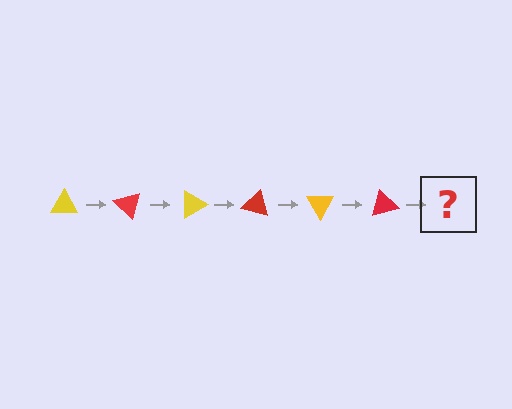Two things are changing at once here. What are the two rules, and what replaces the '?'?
The two rules are that it rotates 45 degrees each step and the color cycles through yellow and red. The '?' should be a yellow triangle, rotated 270 degrees from the start.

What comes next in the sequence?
The next element should be a yellow triangle, rotated 270 degrees from the start.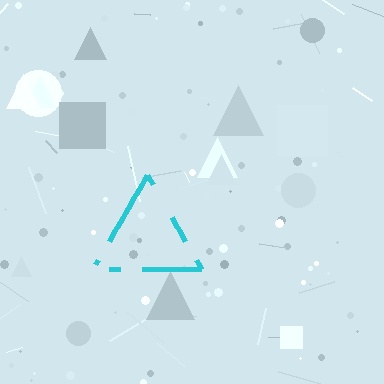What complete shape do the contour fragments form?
The contour fragments form a triangle.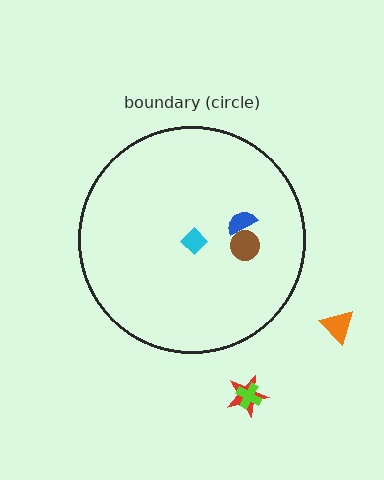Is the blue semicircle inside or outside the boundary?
Inside.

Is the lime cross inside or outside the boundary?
Outside.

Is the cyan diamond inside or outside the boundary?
Inside.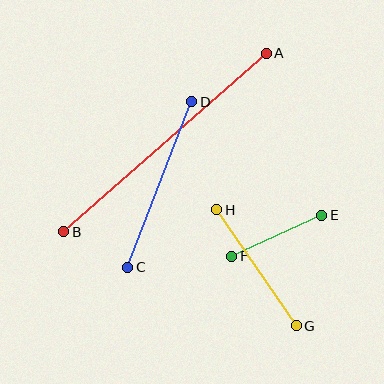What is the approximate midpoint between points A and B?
The midpoint is at approximately (165, 142) pixels.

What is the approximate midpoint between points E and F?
The midpoint is at approximately (277, 236) pixels.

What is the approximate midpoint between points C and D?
The midpoint is at approximately (160, 185) pixels.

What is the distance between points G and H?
The distance is approximately 141 pixels.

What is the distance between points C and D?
The distance is approximately 178 pixels.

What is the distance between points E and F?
The distance is approximately 99 pixels.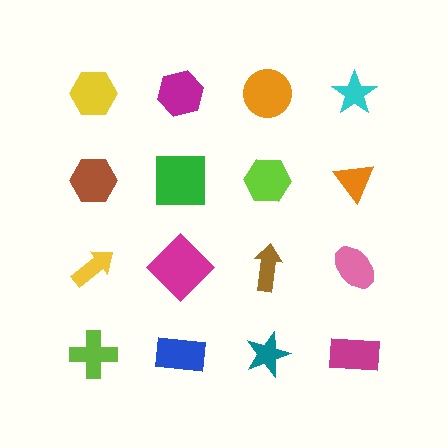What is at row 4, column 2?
A blue rectangle.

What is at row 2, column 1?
A brown hexagon.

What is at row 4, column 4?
A magenta rectangle.